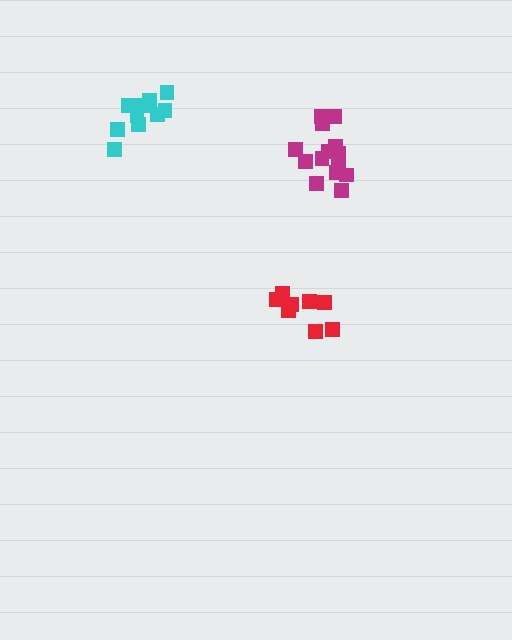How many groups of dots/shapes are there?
There are 3 groups.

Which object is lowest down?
The red cluster is bottommost.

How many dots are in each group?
Group 1: 14 dots, Group 2: 8 dots, Group 3: 11 dots (33 total).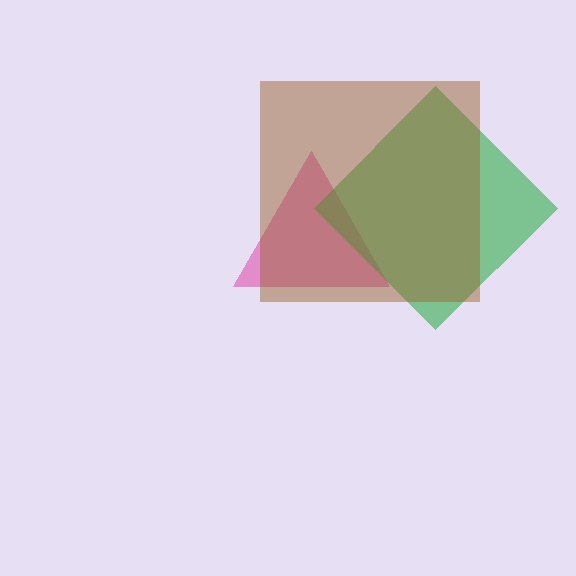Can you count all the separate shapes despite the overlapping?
Yes, there are 3 separate shapes.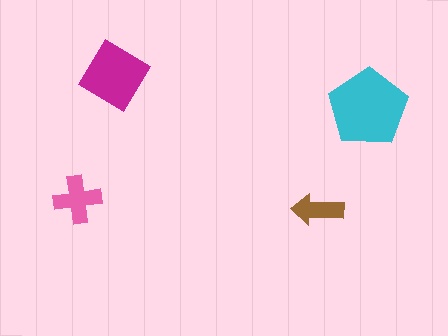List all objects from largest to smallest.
The cyan pentagon, the magenta diamond, the pink cross, the brown arrow.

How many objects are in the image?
There are 4 objects in the image.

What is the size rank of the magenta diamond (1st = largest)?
2nd.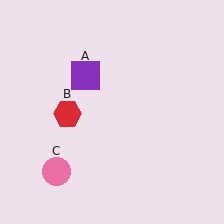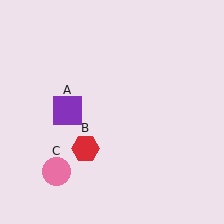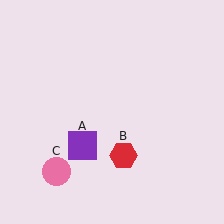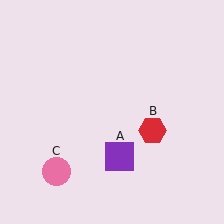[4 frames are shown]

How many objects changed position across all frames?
2 objects changed position: purple square (object A), red hexagon (object B).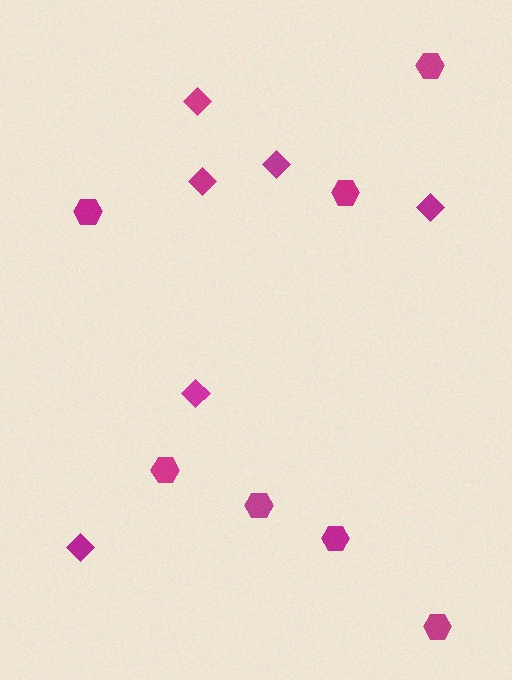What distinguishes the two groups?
There are 2 groups: one group of hexagons (7) and one group of diamonds (6).